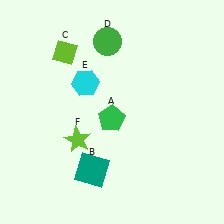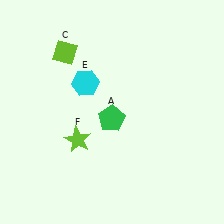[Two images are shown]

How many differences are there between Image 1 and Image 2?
There are 2 differences between the two images.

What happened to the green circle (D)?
The green circle (D) was removed in Image 2. It was in the top-left area of Image 1.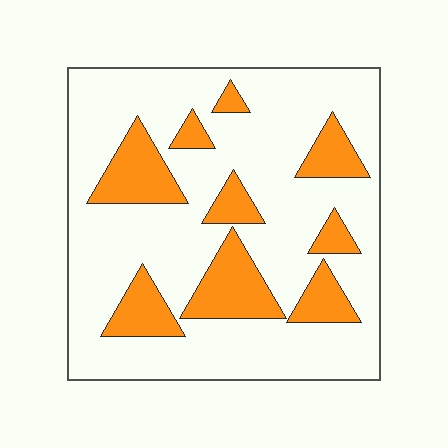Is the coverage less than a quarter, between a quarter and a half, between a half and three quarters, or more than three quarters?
Less than a quarter.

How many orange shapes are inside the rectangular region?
9.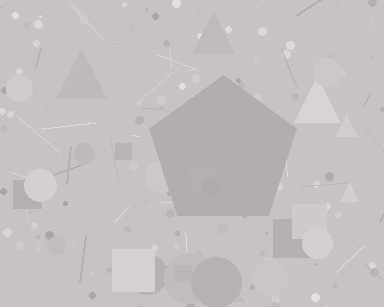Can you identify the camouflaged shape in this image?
The camouflaged shape is a pentagon.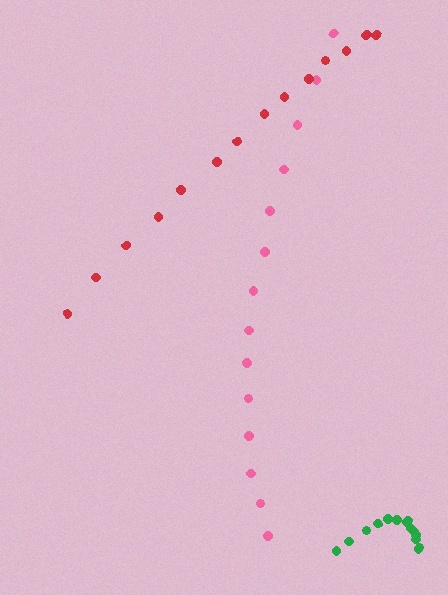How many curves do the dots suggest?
There are 3 distinct paths.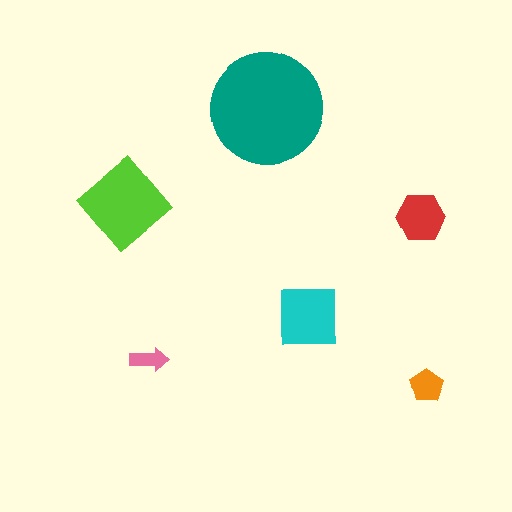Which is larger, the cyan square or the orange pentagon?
The cyan square.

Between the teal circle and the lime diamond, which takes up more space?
The teal circle.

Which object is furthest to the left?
The lime diamond is leftmost.